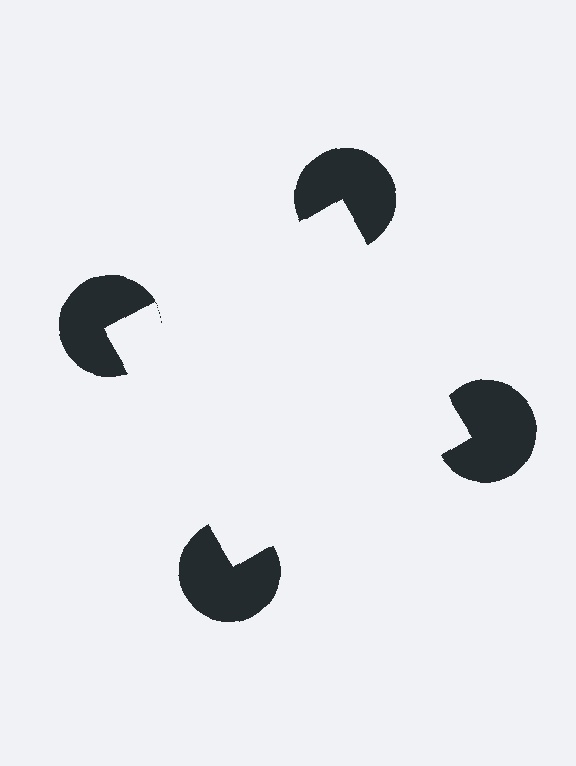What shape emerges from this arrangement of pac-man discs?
An illusory square — its edges are inferred from the aligned wedge cuts in the pac-man discs, not physically drawn.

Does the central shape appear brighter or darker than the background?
It typically appears slightly brighter than the background, even though no actual brightness change is drawn.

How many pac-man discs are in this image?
There are 4 — one at each vertex of the illusory square.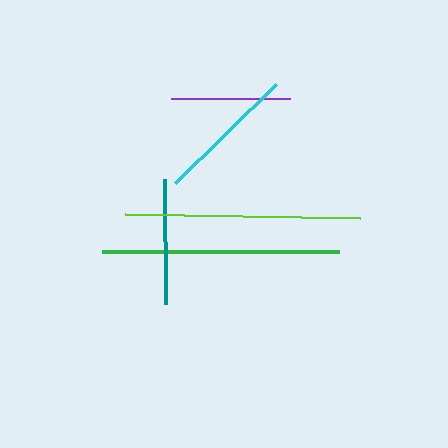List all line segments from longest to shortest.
From longest to shortest: green, lime, cyan, teal, purple.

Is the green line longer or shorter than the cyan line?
The green line is longer than the cyan line.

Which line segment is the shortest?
The purple line is the shortest at approximately 119 pixels.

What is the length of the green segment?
The green segment is approximately 237 pixels long.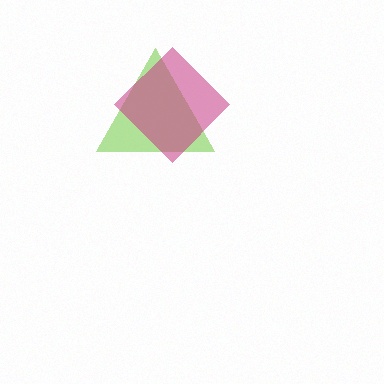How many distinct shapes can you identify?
There are 2 distinct shapes: a lime triangle, a magenta diamond.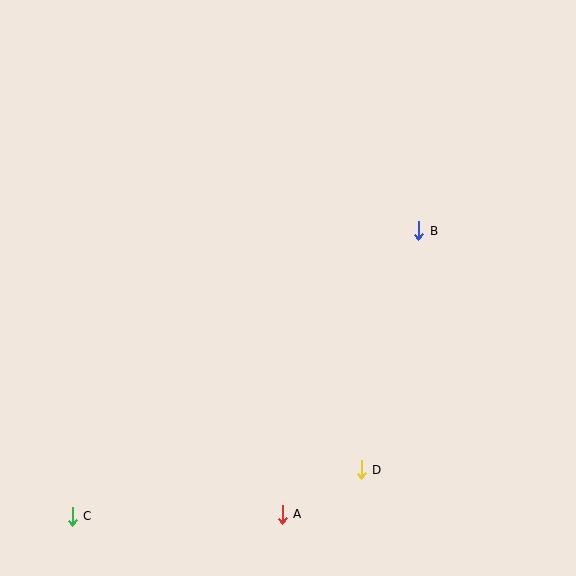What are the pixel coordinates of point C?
Point C is at (72, 516).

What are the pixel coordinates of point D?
Point D is at (361, 470).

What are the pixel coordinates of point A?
Point A is at (282, 514).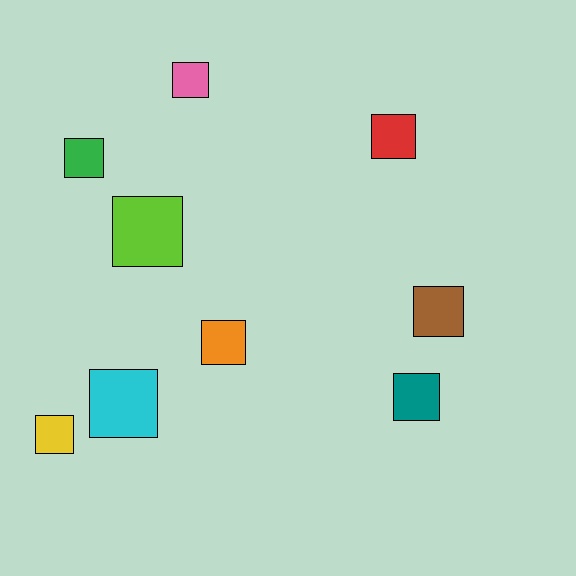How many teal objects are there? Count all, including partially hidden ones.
There is 1 teal object.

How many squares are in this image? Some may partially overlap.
There are 9 squares.